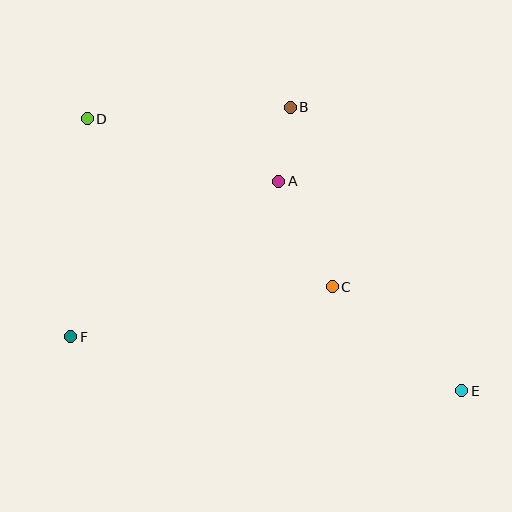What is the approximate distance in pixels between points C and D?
The distance between C and D is approximately 297 pixels.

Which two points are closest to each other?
Points A and B are closest to each other.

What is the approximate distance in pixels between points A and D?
The distance between A and D is approximately 202 pixels.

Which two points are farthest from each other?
Points D and E are farthest from each other.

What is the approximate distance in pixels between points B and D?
The distance between B and D is approximately 203 pixels.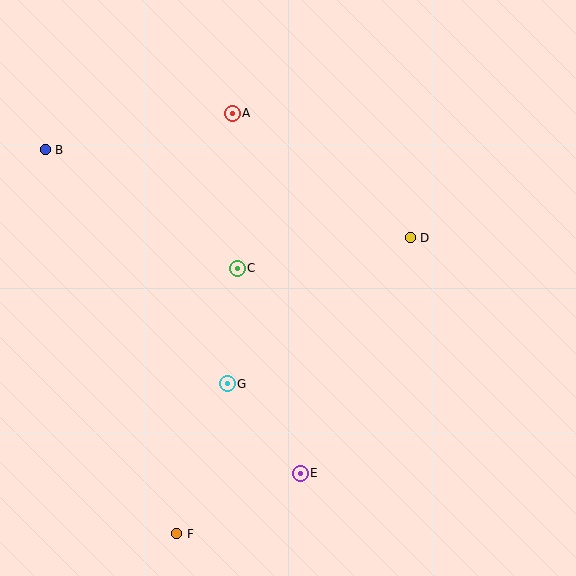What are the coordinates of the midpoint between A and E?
The midpoint between A and E is at (266, 293).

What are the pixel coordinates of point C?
Point C is at (237, 268).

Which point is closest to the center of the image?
Point C at (237, 268) is closest to the center.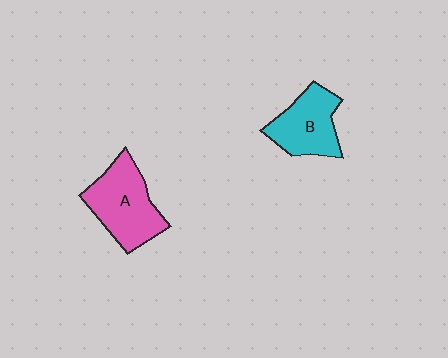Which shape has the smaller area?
Shape B (cyan).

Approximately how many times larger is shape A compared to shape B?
Approximately 1.2 times.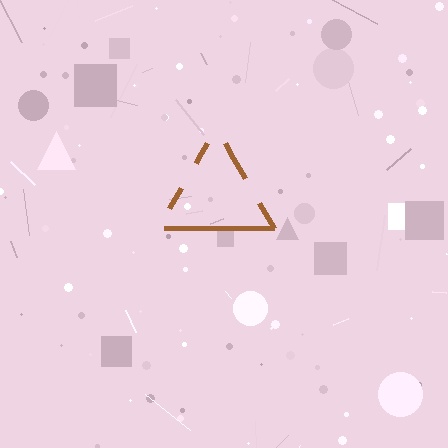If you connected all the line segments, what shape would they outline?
They would outline a triangle.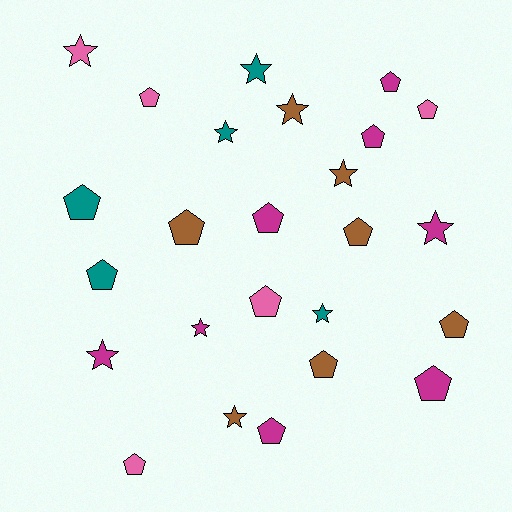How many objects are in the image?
There are 25 objects.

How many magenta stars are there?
There are 3 magenta stars.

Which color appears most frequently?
Magenta, with 8 objects.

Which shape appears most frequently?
Pentagon, with 15 objects.